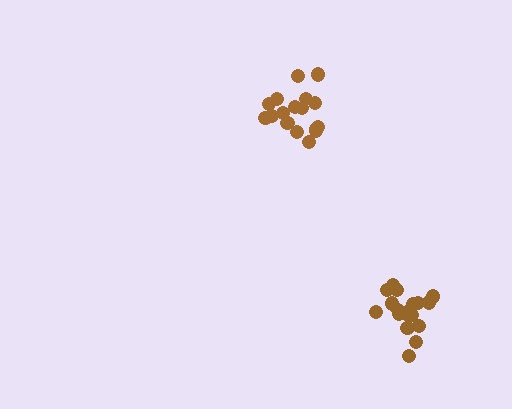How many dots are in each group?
Group 1: 17 dots, Group 2: 18 dots (35 total).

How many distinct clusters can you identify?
There are 2 distinct clusters.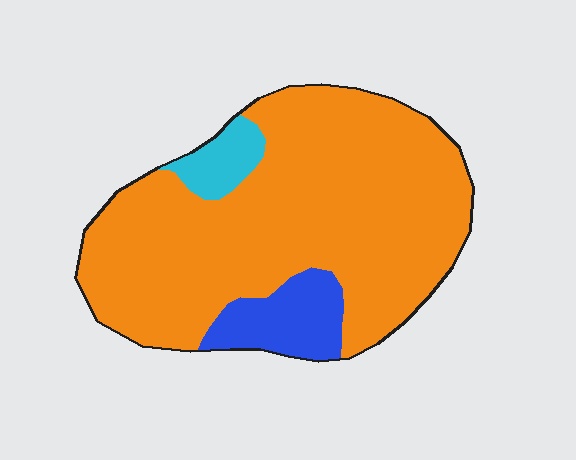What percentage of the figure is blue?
Blue takes up about one tenth (1/10) of the figure.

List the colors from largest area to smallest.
From largest to smallest: orange, blue, cyan.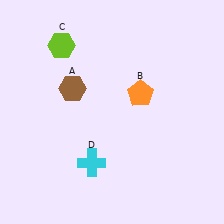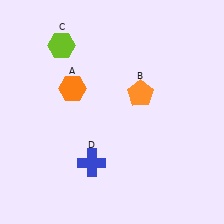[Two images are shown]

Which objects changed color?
A changed from brown to orange. D changed from cyan to blue.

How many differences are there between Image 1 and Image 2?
There are 2 differences between the two images.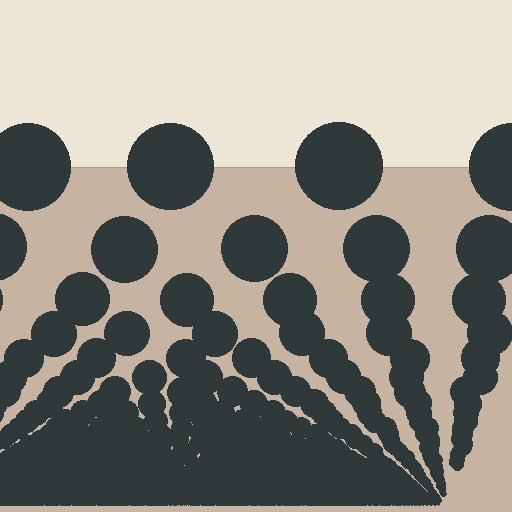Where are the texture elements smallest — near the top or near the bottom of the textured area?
Near the bottom.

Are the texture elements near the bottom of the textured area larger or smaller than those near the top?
Smaller. The gradient is inverted — elements near the bottom are smaller and denser.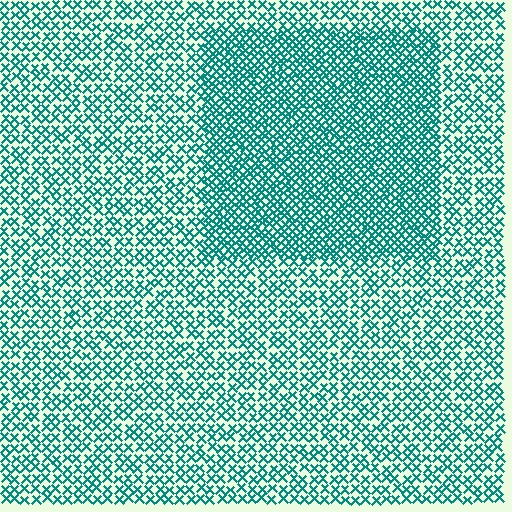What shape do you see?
I see a rectangle.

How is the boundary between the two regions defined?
The boundary is defined by a change in element density (approximately 1.8x ratio). All elements are the same color, size, and shape.